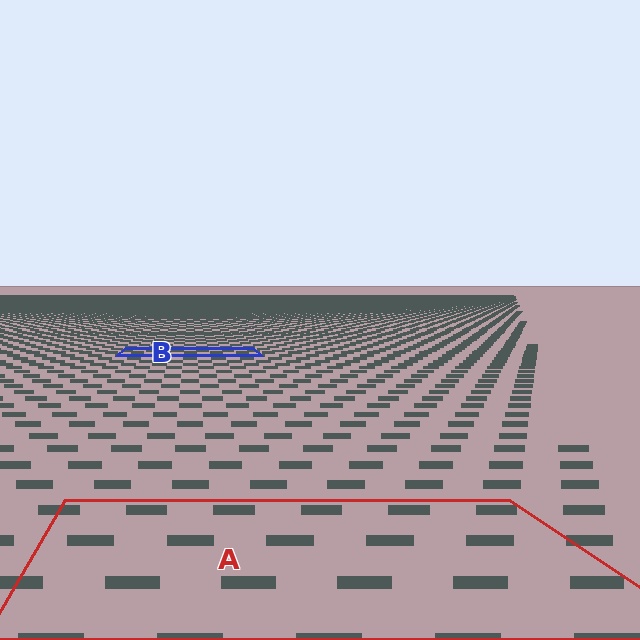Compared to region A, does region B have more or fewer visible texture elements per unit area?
Region B has more texture elements per unit area — they are packed more densely because it is farther away.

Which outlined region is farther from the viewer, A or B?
Region B is farther from the viewer — the texture elements inside it appear smaller and more densely packed.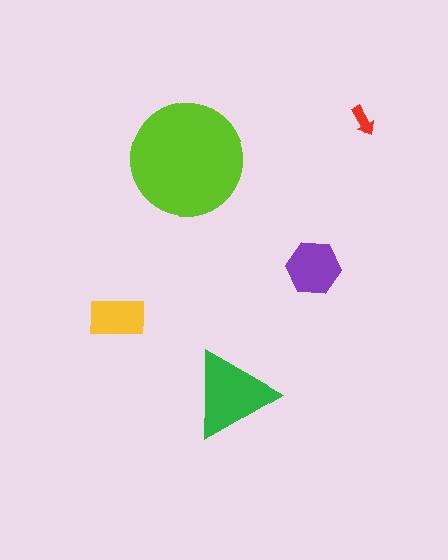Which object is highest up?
The red arrow is topmost.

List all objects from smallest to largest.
The red arrow, the yellow rectangle, the purple hexagon, the green triangle, the lime circle.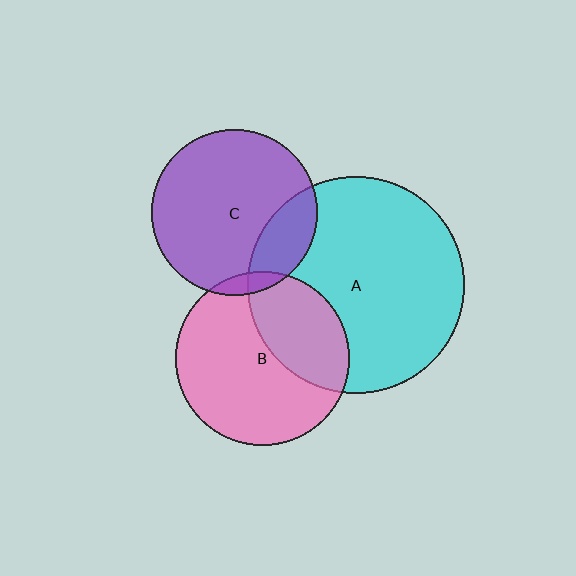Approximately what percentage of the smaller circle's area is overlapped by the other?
Approximately 20%.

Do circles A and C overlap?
Yes.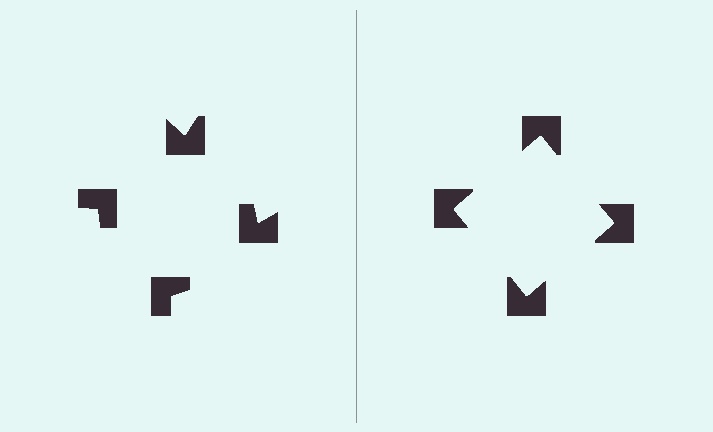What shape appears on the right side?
An illusory square.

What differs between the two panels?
The notched squares are positioned identically on both sides; only the wedge orientations differ. On the right they align to a square; on the left they are misaligned.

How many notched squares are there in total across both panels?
8 — 4 on each side.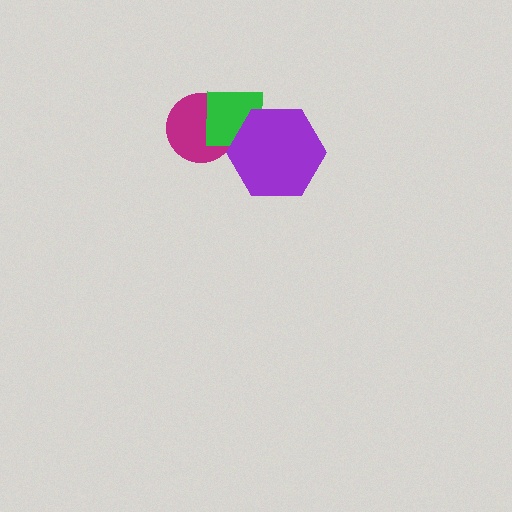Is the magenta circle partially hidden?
Yes, it is partially covered by another shape.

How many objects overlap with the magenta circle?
1 object overlaps with the magenta circle.